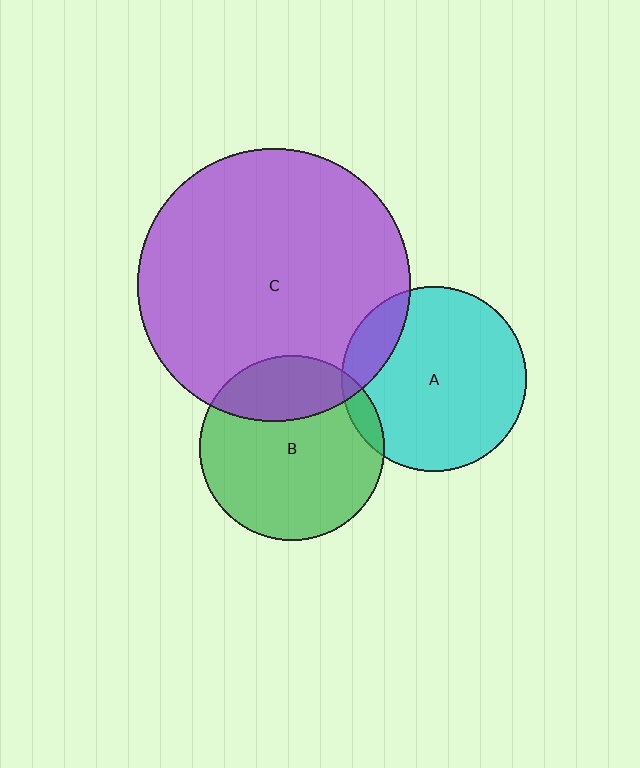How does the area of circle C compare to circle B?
Approximately 2.2 times.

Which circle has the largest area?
Circle C (purple).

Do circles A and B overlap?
Yes.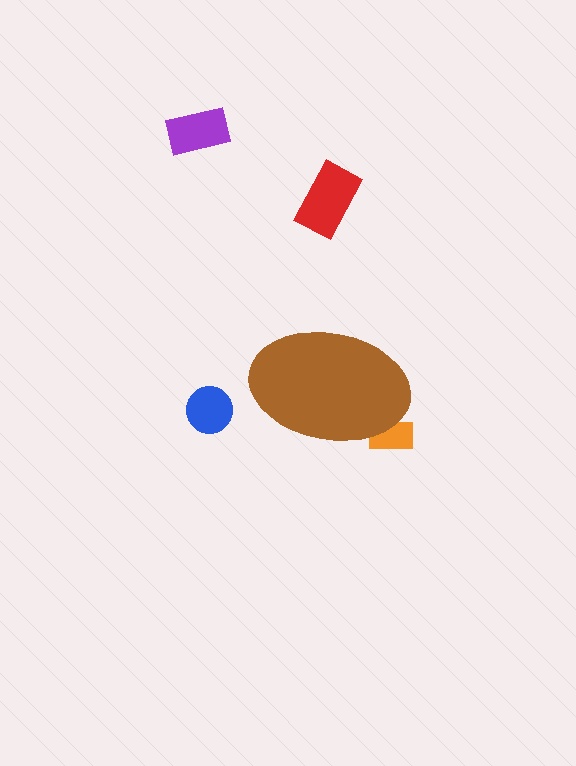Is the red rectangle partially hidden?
No, the red rectangle is fully visible.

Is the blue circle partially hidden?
No, the blue circle is fully visible.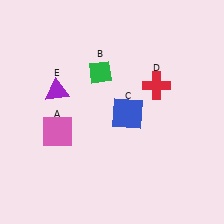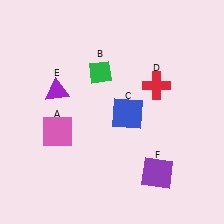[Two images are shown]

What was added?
A purple square (F) was added in Image 2.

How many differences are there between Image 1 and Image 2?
There is 1 difference between the two images.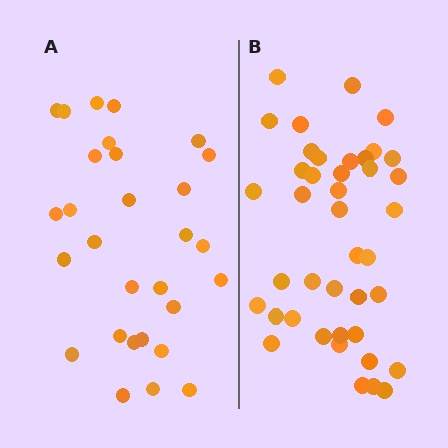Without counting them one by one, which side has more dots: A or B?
Region B (the right region) has more dots.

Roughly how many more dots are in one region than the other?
Region B has roughly 12 or so more dots than region A.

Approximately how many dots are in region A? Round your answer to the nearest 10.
About 30 dots. (The exact count is 29, which rounds to 30.)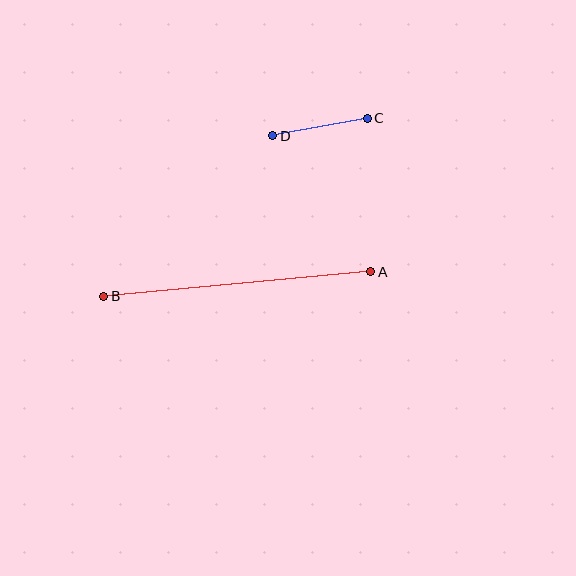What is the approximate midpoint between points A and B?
The midpoint is at approximately (237, 284) pixels.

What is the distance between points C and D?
The distance is approximately 96 pixels.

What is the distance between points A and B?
The distance is approximately 268 pixels.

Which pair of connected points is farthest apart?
Points A and B are farthest apart.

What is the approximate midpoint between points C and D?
The midpoint is at approximately (320, 127) pixels.